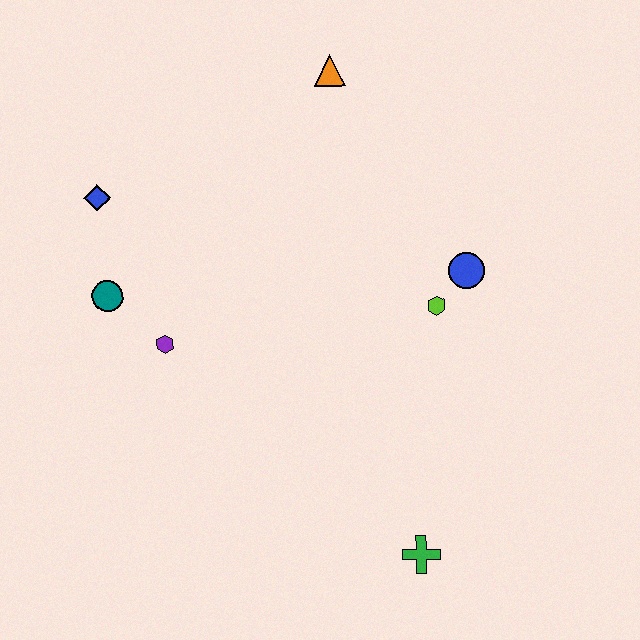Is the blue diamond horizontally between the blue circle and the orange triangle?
No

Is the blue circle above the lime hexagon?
Yes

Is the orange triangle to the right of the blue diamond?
Yes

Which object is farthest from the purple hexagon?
The green cross is farthest from the purple hexagon.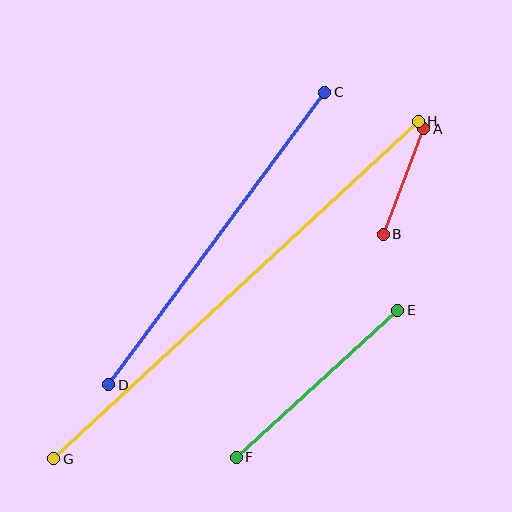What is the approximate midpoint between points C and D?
The midpoint is at approximately (217, 239) pixels.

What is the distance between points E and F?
The distance is approximately 218 pixels.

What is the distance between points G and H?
The distance is approximately 496 pixels.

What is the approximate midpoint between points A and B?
The midpoint is at approximately (404, 182) pixels.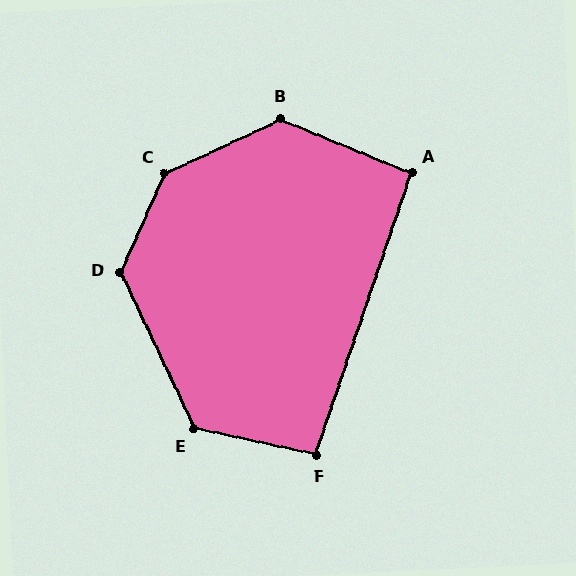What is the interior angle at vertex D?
Approximately 131 degrees (obtuse).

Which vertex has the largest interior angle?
C, at approximately 139 degrees.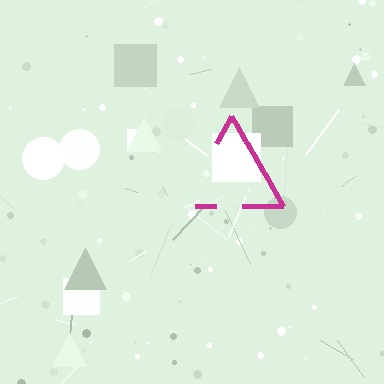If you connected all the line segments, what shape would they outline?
They would outline a triangle.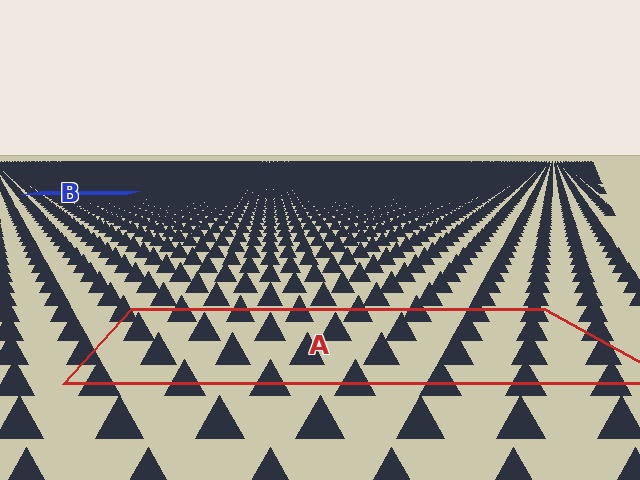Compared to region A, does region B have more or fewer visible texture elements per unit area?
Region B has more texture elements per unit area — they are packed more densely because it is farther away.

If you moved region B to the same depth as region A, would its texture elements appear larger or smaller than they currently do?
They would appear larger. At a closer depth, the same texture elements are projected at a bigger on-screen size.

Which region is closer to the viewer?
Region A is closer. The texture elements there are larger and more spread out.